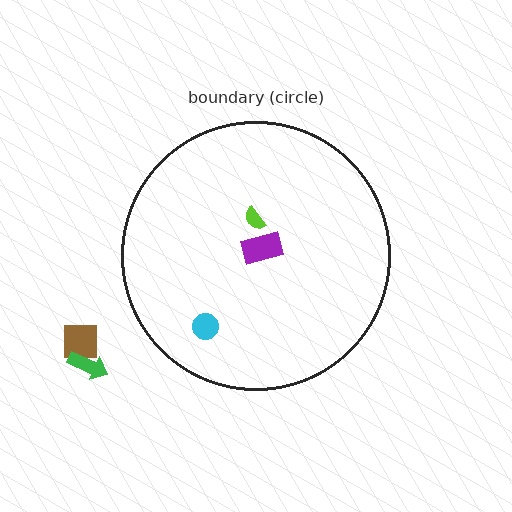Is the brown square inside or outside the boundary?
Outside.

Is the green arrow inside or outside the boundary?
Outside.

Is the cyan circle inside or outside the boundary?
Inside.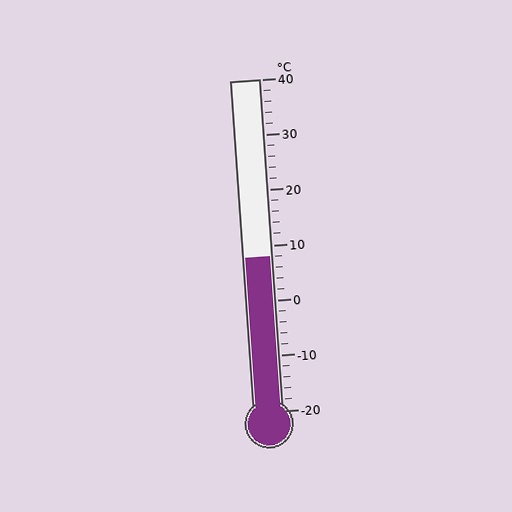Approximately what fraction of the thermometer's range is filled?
The thermometer is filled to approximately 45% of its range.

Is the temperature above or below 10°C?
The temperature is below 10°C.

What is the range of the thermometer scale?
The thermometer scale ranges from -20°C to 40°C.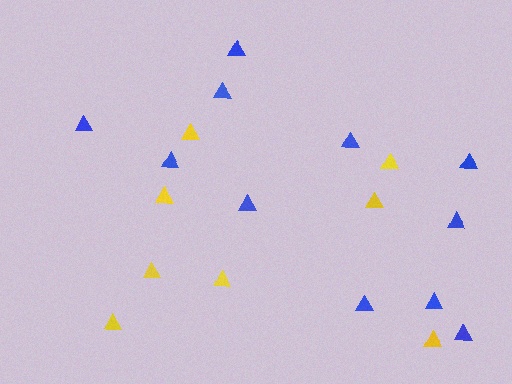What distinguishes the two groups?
There are 2 groups: one group of blue triangles (11) and one group of yellow triangles (8).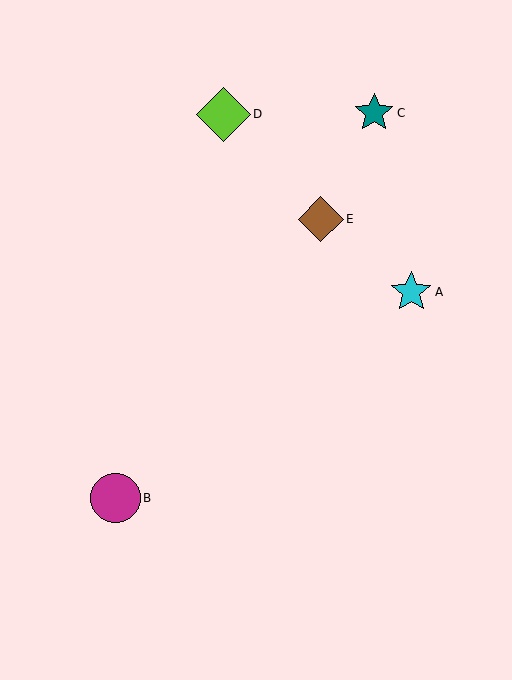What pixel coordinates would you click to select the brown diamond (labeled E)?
Click at (321, 219) to select the brown diamond E.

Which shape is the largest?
The lime diamond (labeled D) is the largest.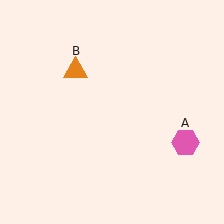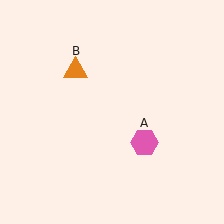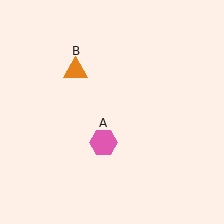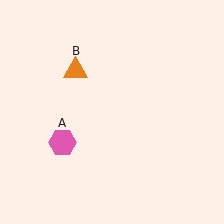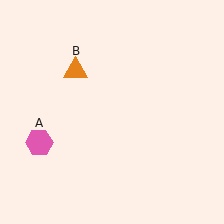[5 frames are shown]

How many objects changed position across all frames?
1 object changed position: pink hexagon (object A).